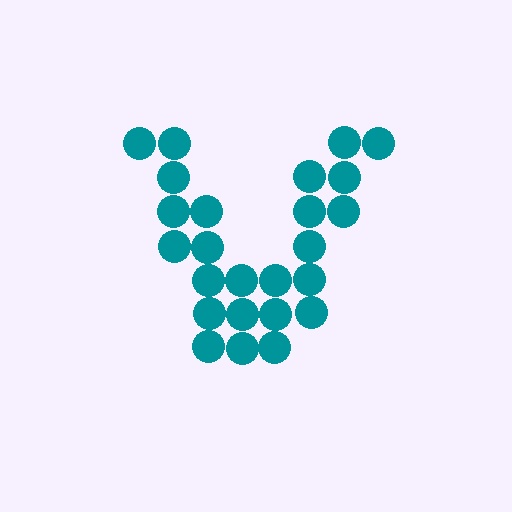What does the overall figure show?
The overall figure shows the letter V.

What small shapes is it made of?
It is made of small circles.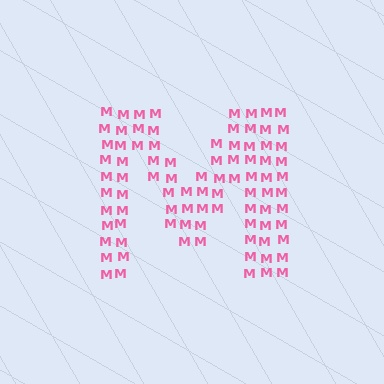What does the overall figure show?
The overall figure shows the letter M.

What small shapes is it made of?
It is made of small letter M's.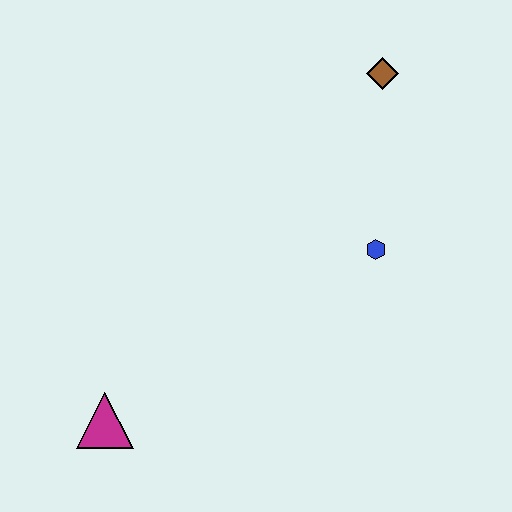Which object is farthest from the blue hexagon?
The magenta triangle is farthest from the blue hexagon.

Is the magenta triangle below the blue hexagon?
Yes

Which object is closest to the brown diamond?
The blue hexagon is closest to the brown diamond.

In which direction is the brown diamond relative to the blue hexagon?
The brown diamond is above the blue hexagon.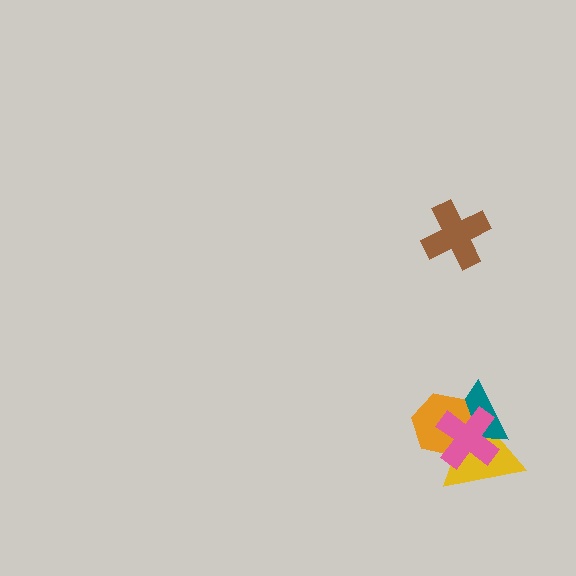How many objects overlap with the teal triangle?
3 objects overlap with the teal triangle.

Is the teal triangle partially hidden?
Yes, it is partially covered by another shape.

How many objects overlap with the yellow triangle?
3 objects overlap with the yellow triangle.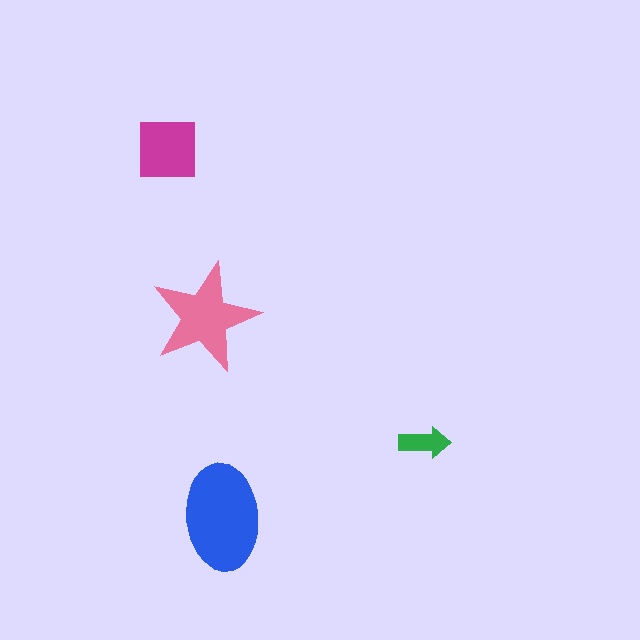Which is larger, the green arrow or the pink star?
The pink star.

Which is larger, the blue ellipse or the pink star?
The blue ellipse.